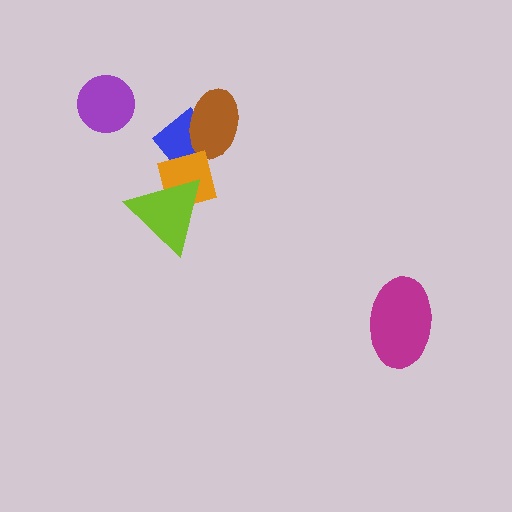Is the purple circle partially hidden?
No, no other shape covers it.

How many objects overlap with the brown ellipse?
2 objects overlap with the brown ellipse.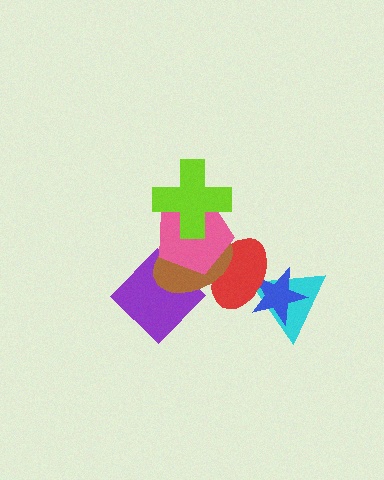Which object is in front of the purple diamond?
The brown ellipse is in front of the purple diamond.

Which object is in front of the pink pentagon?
The lime cross is in front of the pink pentagon.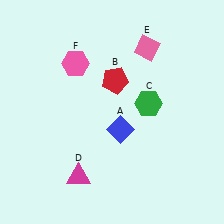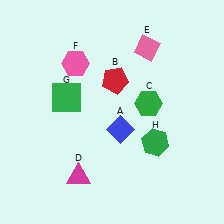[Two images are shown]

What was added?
A green square (G), a green hexagon (H) were added in Image 2.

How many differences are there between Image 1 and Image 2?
There are 2 differences between the two images.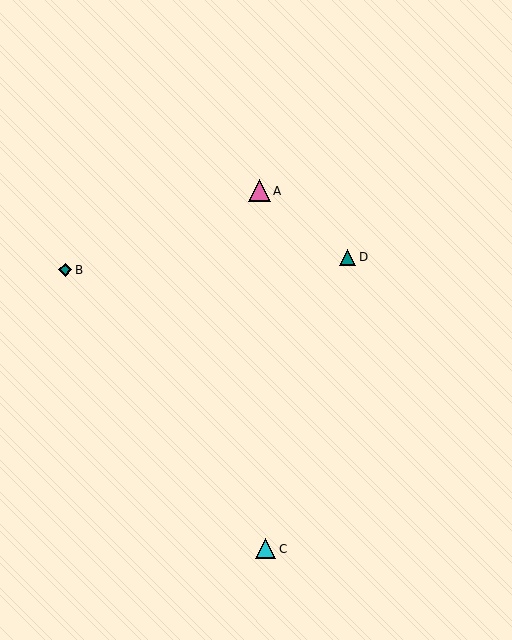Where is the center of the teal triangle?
The center of the teal triangle is at (347, 257).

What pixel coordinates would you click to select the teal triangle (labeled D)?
Click at (347, 257) to select the teal triangle D.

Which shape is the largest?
The pink triangle (labeled A) is the largest.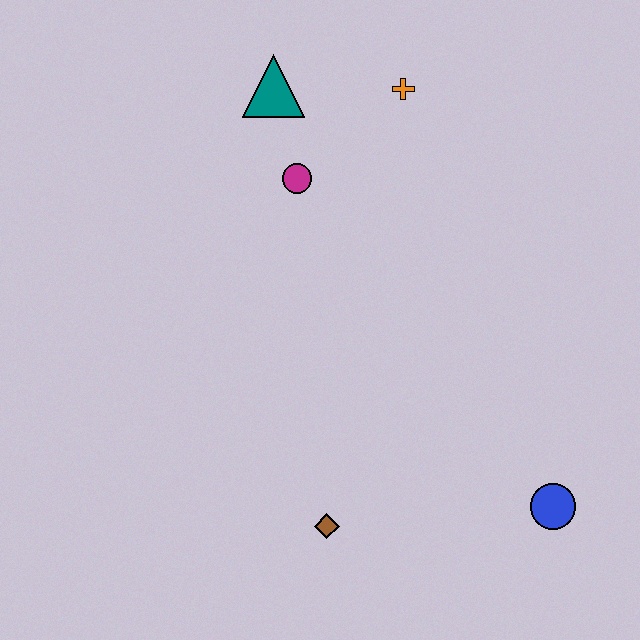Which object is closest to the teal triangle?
The magenta circle is closest to the teal triangle.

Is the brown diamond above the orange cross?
No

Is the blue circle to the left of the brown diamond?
No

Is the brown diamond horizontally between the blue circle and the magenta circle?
Yes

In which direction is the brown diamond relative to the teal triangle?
The brown diamond is below the teal triangle.